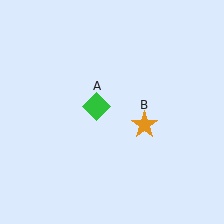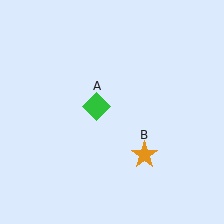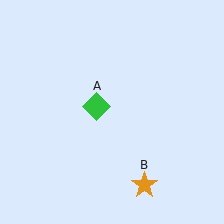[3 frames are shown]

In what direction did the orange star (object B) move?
The orange star (object B) moved down.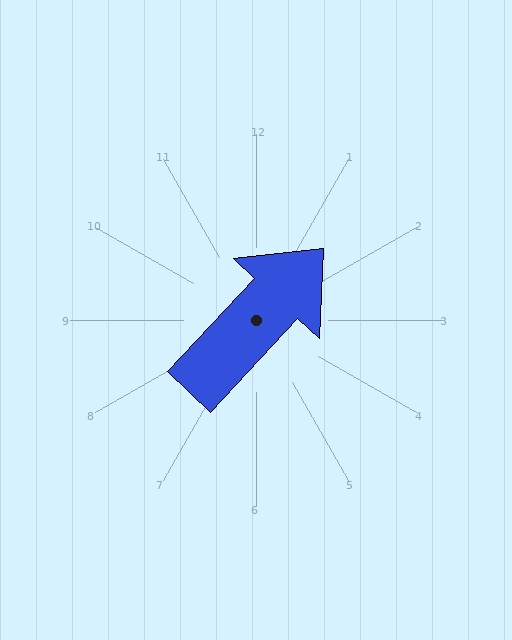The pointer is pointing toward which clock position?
Roughly 1 o'clock.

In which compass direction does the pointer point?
Northeast.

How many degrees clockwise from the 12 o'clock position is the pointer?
Approximately 43 degrees.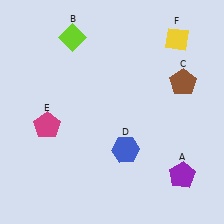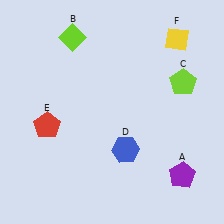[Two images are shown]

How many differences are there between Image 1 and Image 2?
There are 2 differences between the two images.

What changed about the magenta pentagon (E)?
In Image 1, E is magenta. In Image 2, it changed to red.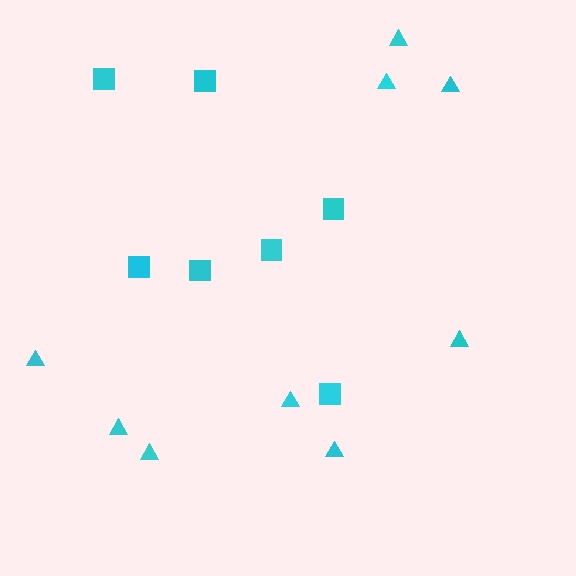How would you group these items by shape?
There are 2 groups: one group of squares (7) and one group of triangles (9).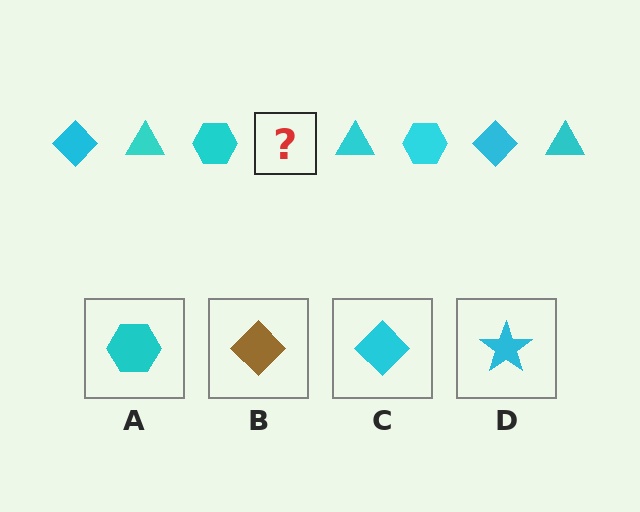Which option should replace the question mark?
Option C.